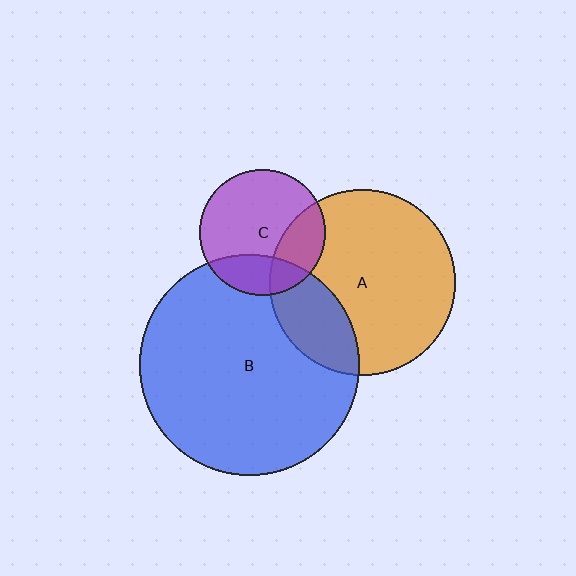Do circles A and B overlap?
Yes.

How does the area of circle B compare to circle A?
Approximately 1.4 times.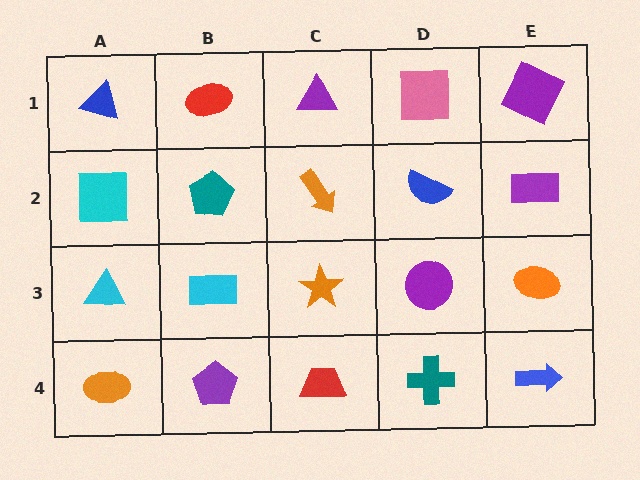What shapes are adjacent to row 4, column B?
A cyan rectangle (row 3, column B), an orange ellipse (row 4, column A), a red trapezoid (row 4, column C).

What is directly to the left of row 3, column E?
A purple circle.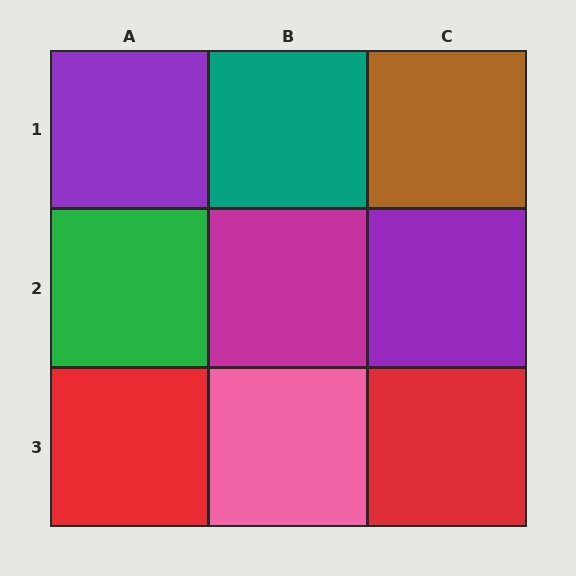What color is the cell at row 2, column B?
Magenta.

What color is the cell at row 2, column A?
Green.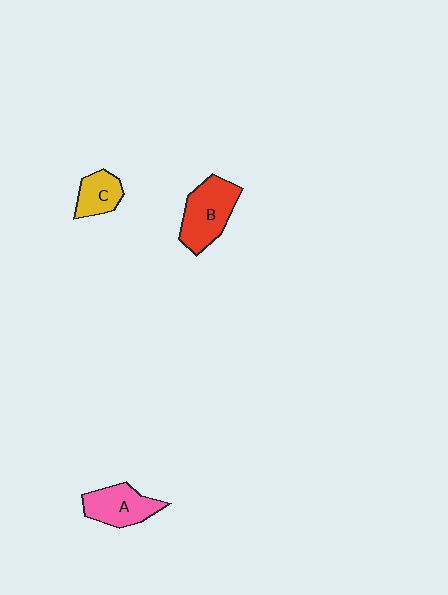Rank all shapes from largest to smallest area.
From largest to smallest: B (red), A (pink), C (yellow).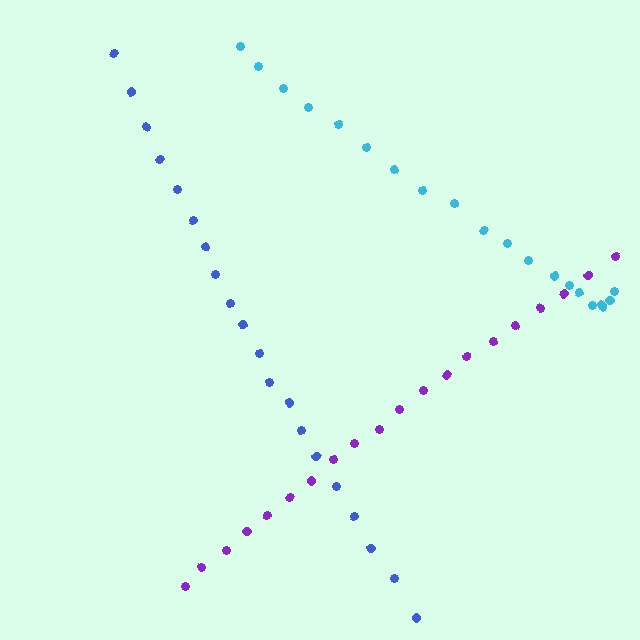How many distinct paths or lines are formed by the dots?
There are 3 distinct paths.